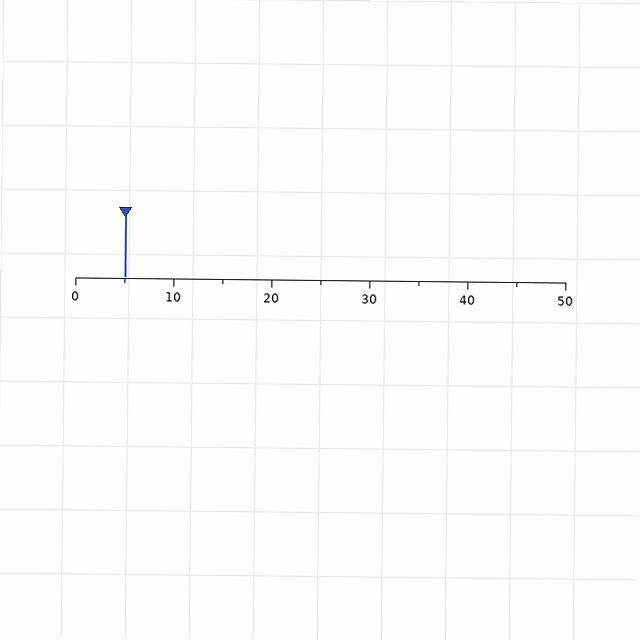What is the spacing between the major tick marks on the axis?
The major ticks are spaced 10 apart.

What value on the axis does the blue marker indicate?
The marker indicates approximately 5.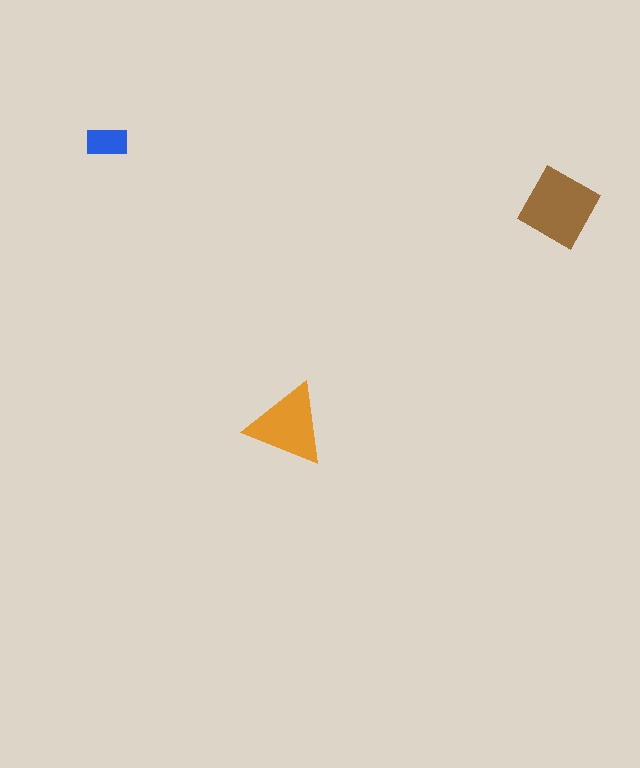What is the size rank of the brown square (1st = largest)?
1st.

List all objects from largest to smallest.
The brown square, the orange triangle, the blue rectangle.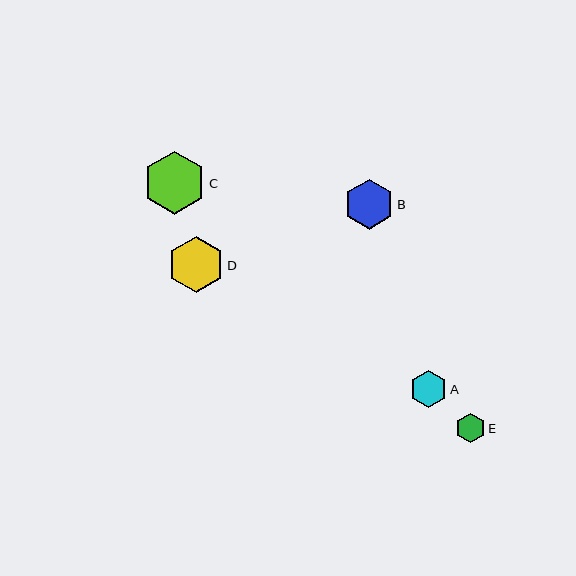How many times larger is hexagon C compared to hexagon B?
Hexagon C is approximately 1.3 times the size of hexagon B.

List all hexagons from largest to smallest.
From largest to smallest: C, D, B, A, E.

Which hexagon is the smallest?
Hexagon E is the smallest with a size of approximately 29 pixels.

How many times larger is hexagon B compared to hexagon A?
Hexagon B is approximately 1.3 times the size of hexagon A.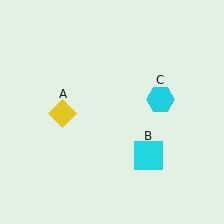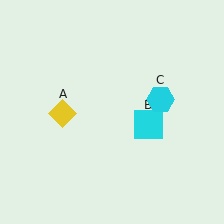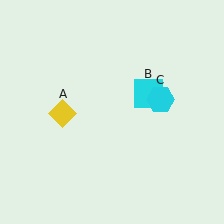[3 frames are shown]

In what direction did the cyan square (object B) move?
The cyan square (object B) moved up.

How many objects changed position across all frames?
1 object changed position: cyan square (object B).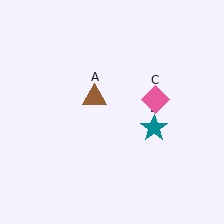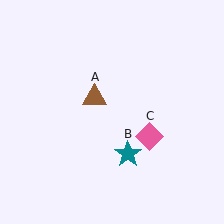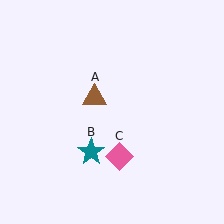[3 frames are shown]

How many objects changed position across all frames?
2 objects changed position: teal star (object B), pink diamond (object C).